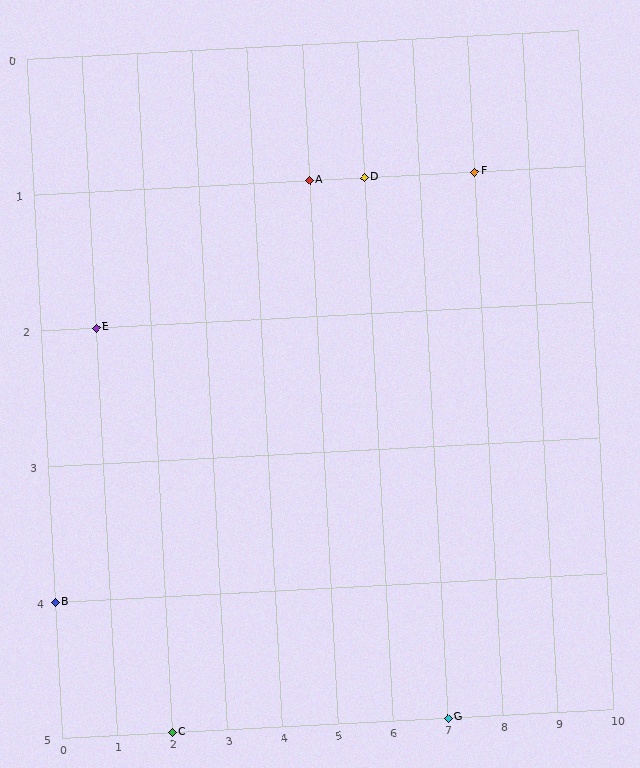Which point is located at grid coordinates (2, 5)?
Point C is at (2, 5).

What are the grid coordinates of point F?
Point F is at grid coordinates (8, 1).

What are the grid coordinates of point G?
Point G is at grid coordinates (7, 5).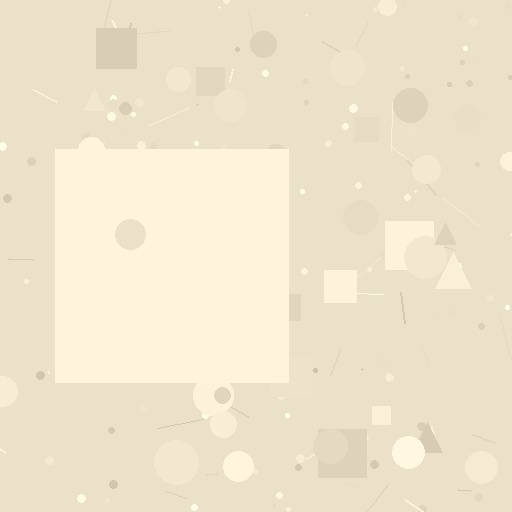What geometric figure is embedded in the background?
A square is embedded in the background.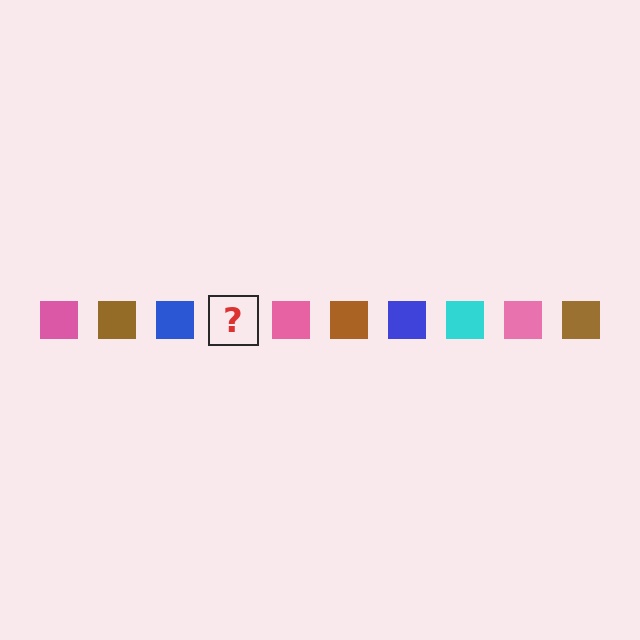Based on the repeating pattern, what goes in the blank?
The blank should be a cyan square.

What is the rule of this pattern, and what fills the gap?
The rule is that the pattern cycles through pink, brown, blue, cyan squares. The gap should be filled with a cyan square.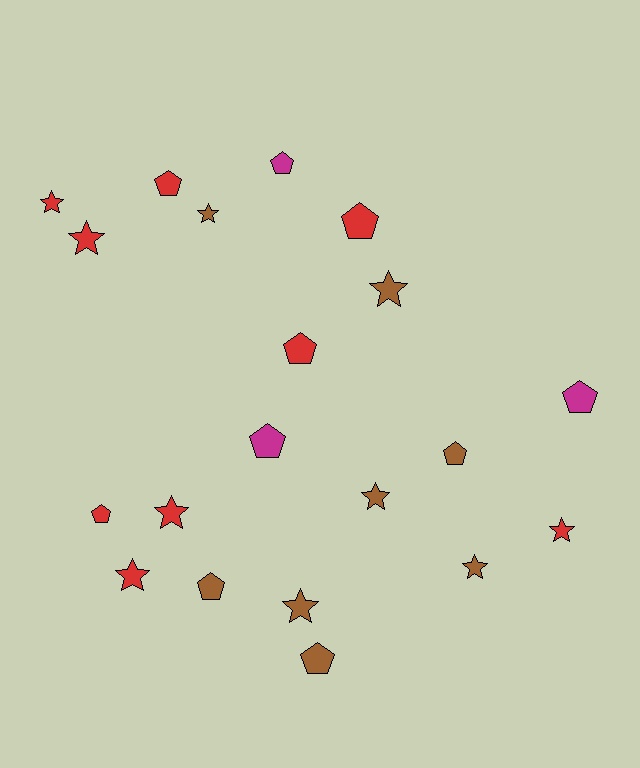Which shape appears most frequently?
Star, with 10 objects.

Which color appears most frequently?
Red, with 9 objects.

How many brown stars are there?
There are 5 brown stars.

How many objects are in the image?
There are 20 objects.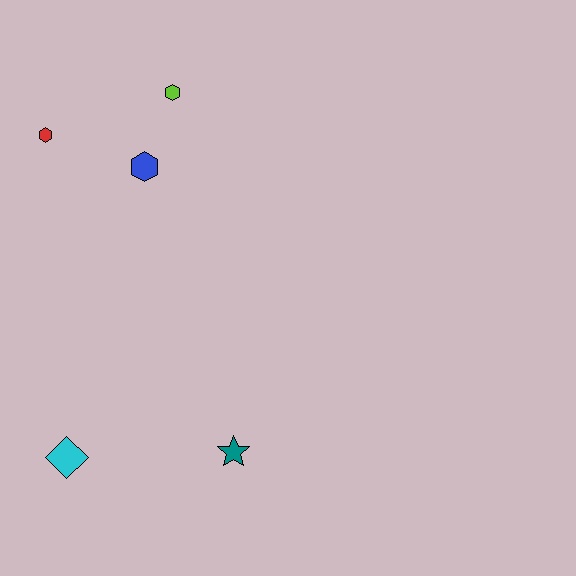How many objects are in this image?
There are 5 objects.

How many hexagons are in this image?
There are 3 hexagons.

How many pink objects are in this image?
There are no pink objects.